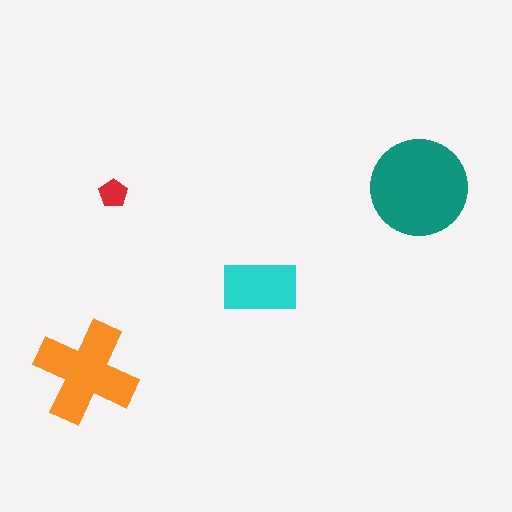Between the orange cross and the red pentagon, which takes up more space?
The orange cross.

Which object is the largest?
The teal circle.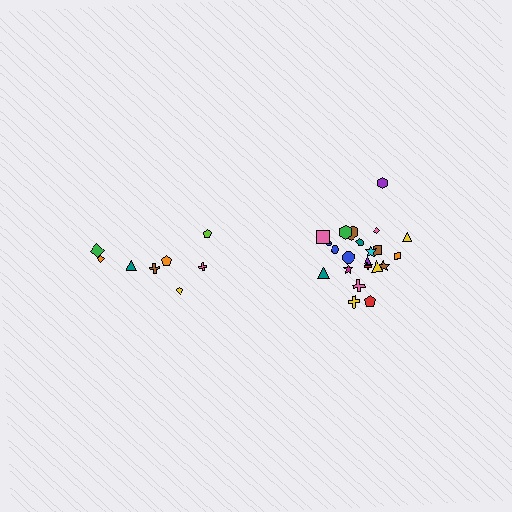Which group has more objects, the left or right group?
The right group.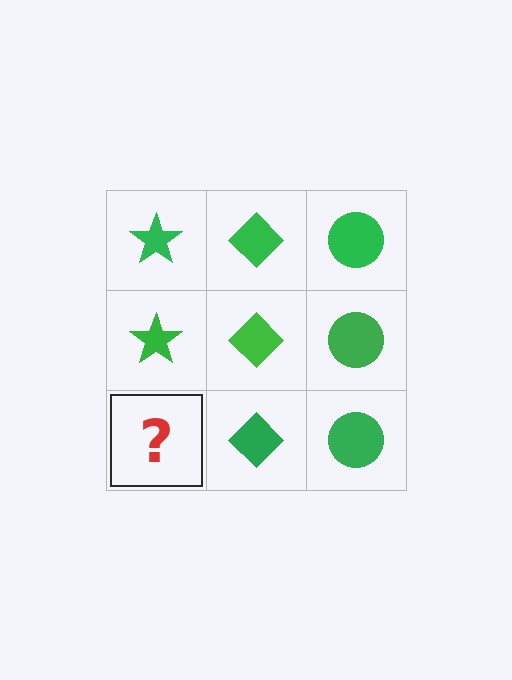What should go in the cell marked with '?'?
The missing cell should contain a green star.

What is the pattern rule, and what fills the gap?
The rule is that each column has a consistent shape. The gap should be filled with a green star.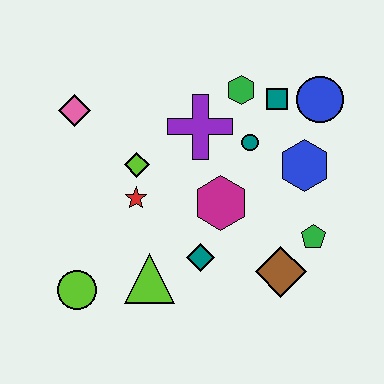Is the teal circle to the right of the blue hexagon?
No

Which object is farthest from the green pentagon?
The pink diamond is farthest from the green pentagon.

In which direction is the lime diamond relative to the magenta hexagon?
The lime diamond is to the left of the magenta hexagon.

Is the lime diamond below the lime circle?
No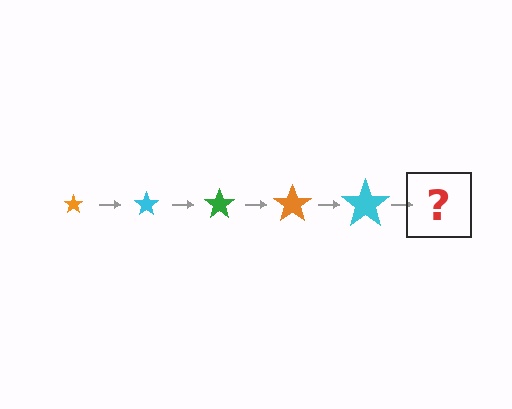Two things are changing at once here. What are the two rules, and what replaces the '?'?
The two rules are that the star grows larger each step and the color cycles through orange, cyan, and green. The '?' should be a green star, larger than the previous one.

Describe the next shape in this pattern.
It should be a green star, larger than the previous one.